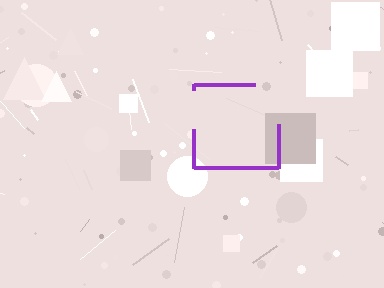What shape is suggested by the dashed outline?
The dashed outline suggests a square.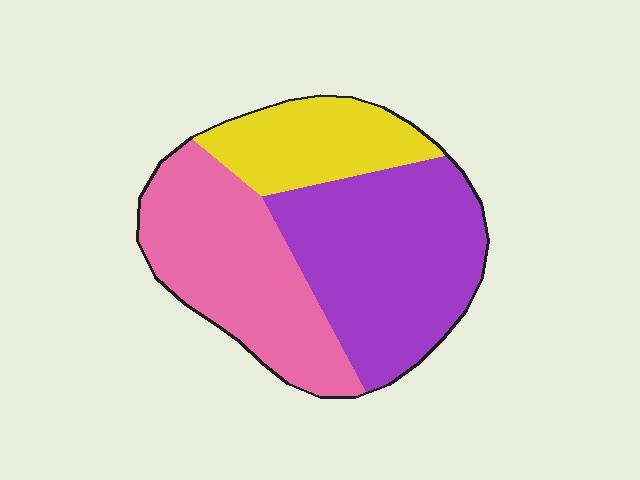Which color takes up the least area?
Yellow, at roughly 20%.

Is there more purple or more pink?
Purple.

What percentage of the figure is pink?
Pink takes up between a third and a half of the figure.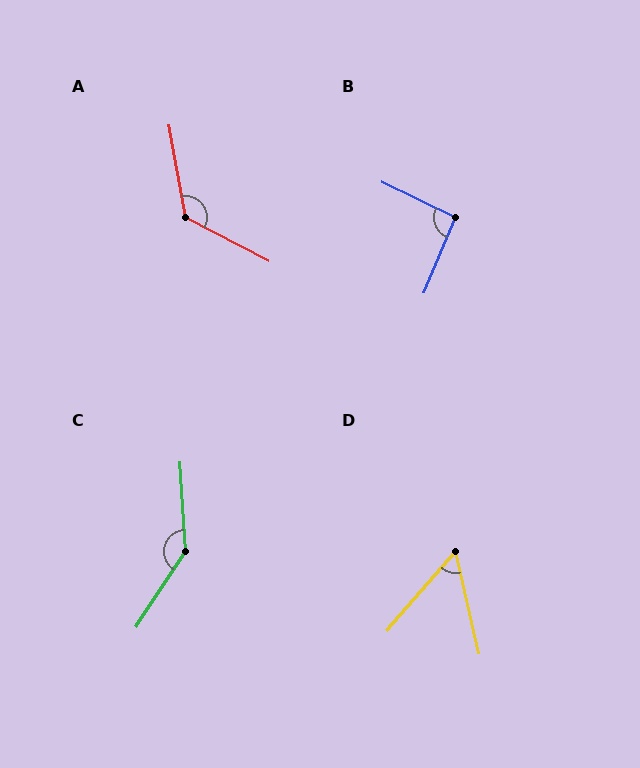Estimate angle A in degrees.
Approximately 128 degrees.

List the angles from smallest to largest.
D (54°), B (93°), A (128°), C (143°).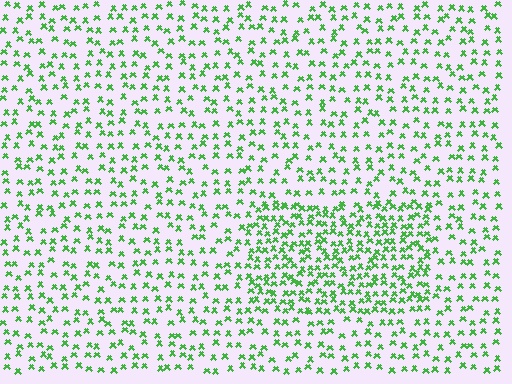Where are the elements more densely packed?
The elements are more densely packed inside the rectangle boundary.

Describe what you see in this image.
The image contains small green elements arranged at two different densities. A rectangle-shaped region is visible where the elements are more densely packed than the surrounding area.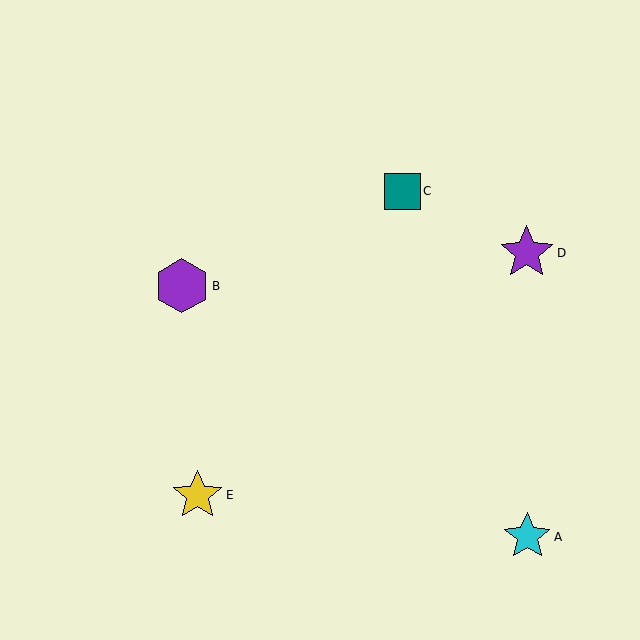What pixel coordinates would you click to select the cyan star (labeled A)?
Click at (527, 537) to select the cyan star A.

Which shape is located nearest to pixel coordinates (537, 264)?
The purple star (labeled D) at (527, 253) is nearest to that location.